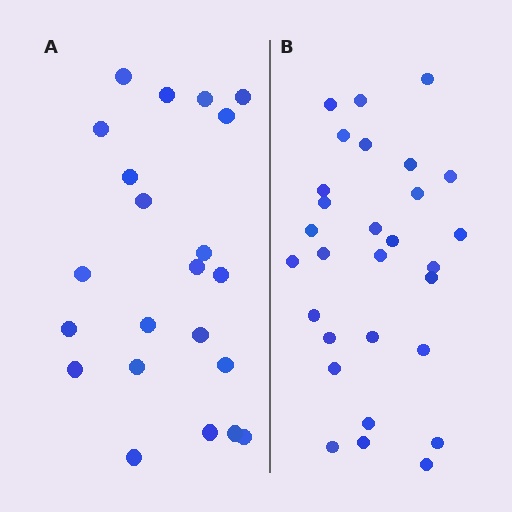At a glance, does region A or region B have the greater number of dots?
Region B (the right region) has more dots.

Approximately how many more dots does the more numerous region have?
Region B has roughly 8 or so more dots than region A.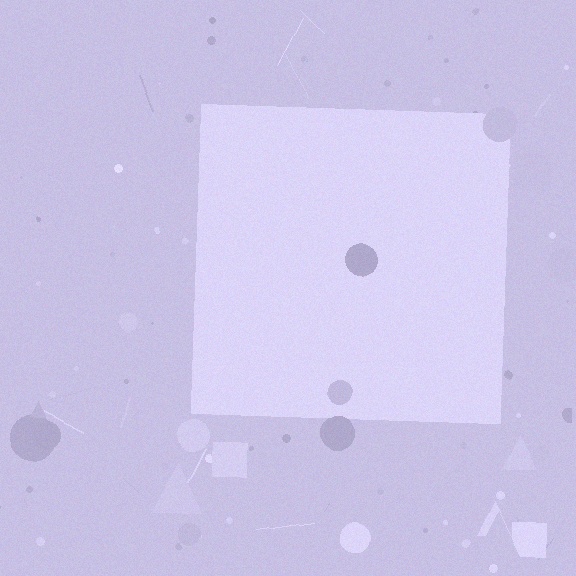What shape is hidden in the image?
A square is hidden in the image.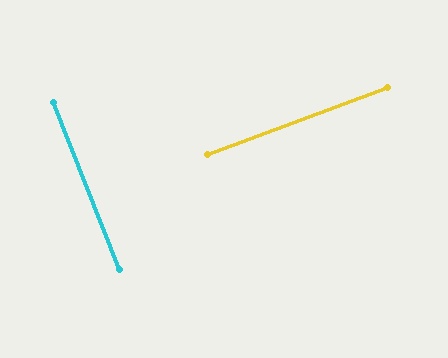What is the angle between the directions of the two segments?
Approximately 89 degrees.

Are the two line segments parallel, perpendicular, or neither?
Perpendicular — they meet at approximately 89°.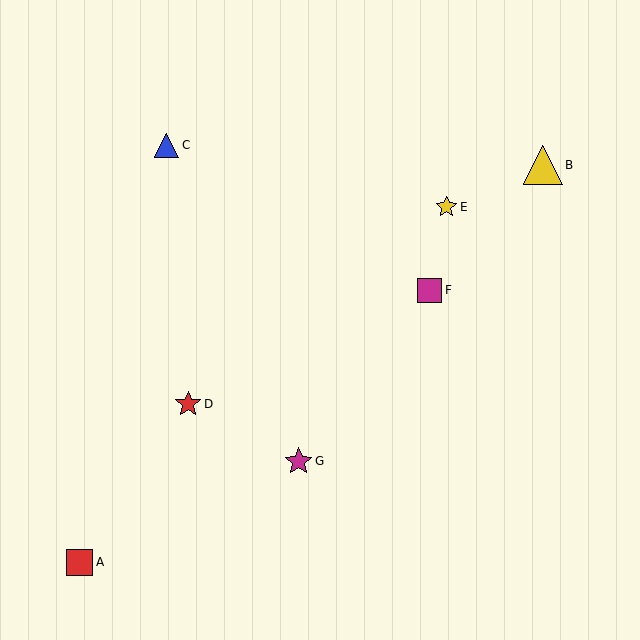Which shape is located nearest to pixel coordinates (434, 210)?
The yellow star (labeled E) at (446, 207) is nearest to that location.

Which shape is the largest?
The yellow triangle (labeled B) is the largest.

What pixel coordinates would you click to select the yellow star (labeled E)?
Click at (446, 207) to select the yellow star E.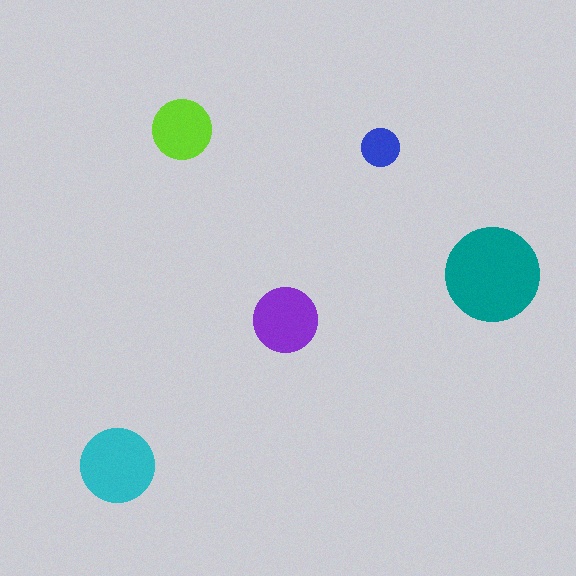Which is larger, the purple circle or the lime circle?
The purple one.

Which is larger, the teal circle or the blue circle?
The teal one.